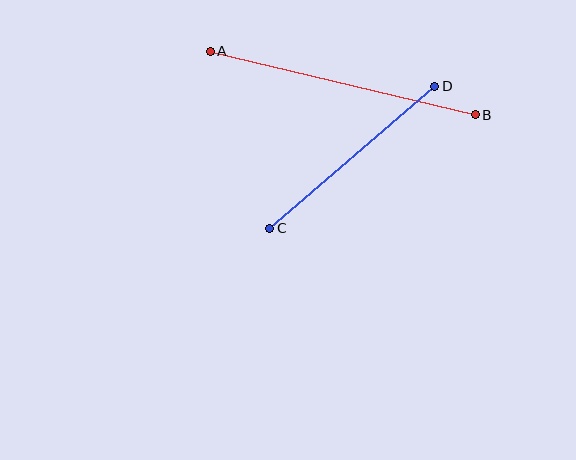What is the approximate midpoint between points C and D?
The midpoint is at approximately (352, 157) pixels.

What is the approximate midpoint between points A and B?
The midpoint is at approximately (343, 83) pixels.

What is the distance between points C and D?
The distance is approximately 218 pixels.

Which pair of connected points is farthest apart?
Points A and B are farthest apart.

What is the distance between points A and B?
The distance is approximately 272 pixels.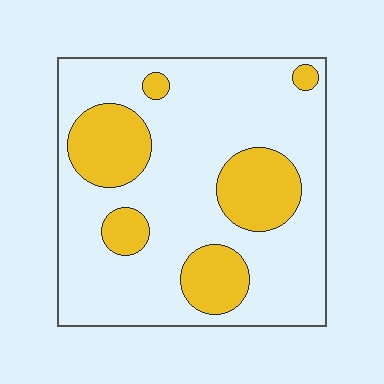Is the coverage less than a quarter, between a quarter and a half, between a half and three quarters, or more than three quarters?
Between a quarter and a half.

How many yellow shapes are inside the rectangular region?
6.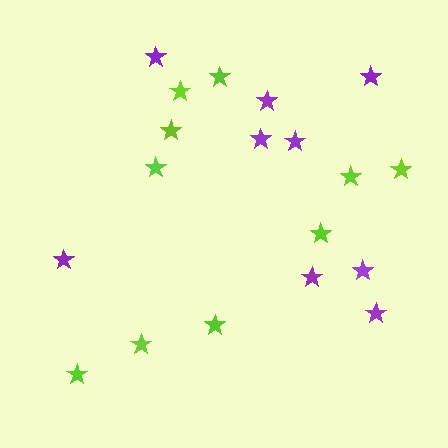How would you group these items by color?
There are 2 groups: one group of lime stars (10) and one group of purple stars (9).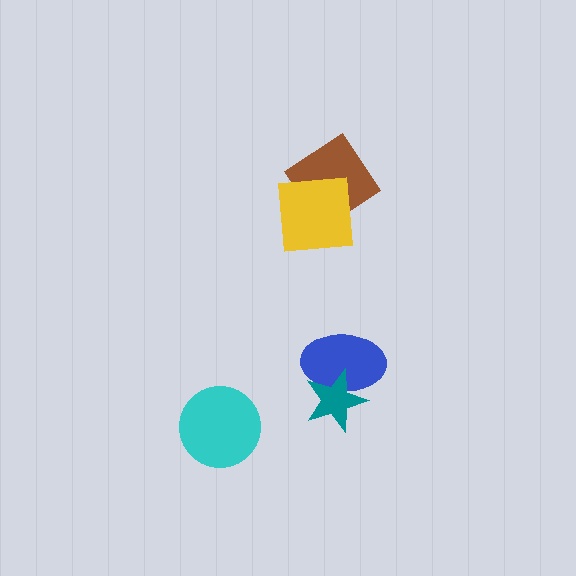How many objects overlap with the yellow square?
1 object overlaps with the yellow square.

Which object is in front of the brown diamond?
The yellow square is in front of the brown diamond.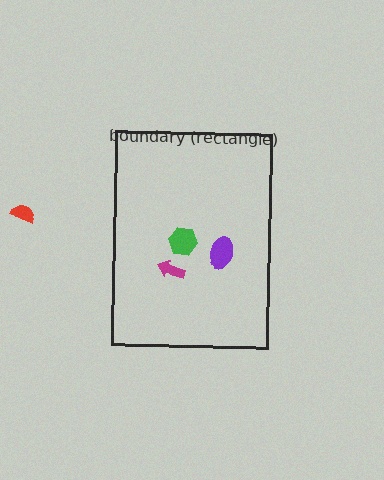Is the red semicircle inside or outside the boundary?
Outside.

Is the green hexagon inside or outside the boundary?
Inside.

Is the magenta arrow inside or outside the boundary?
Inside.